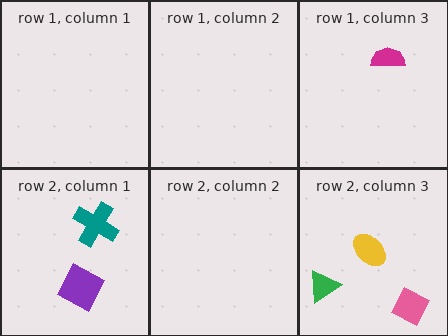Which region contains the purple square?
The row 2, column 1 region.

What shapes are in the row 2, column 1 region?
The teal cross, the purple square.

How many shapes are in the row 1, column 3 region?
1.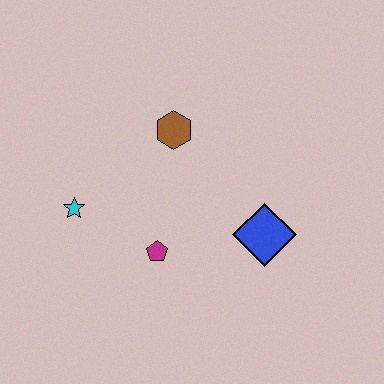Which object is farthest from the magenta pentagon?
The brown hexagon is farthest from the magenta pentagon.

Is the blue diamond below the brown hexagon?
Yes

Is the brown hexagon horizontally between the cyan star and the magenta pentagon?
No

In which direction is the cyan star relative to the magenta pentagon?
The cyan star is to the left of the magenta pentagon.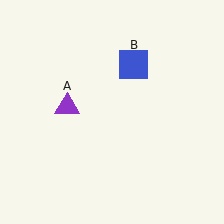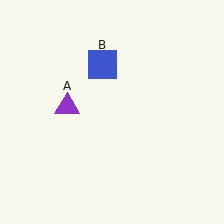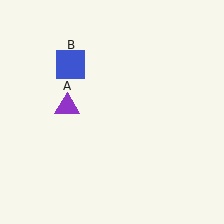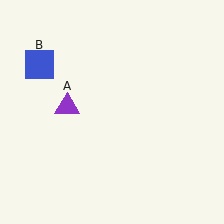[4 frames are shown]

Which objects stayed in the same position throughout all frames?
Purple triangle (object A) remained stationary.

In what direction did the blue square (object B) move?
The blue square (object B) moved left.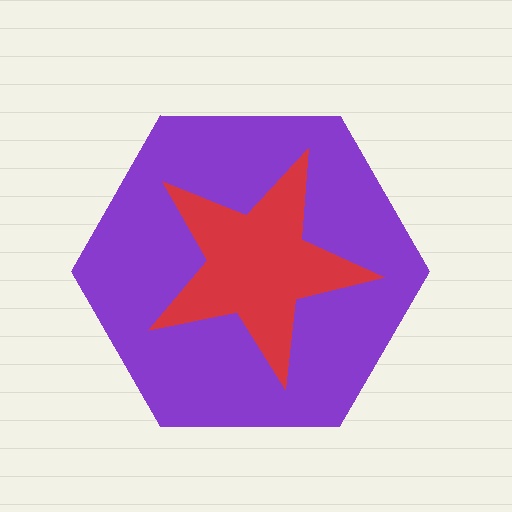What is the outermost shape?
The purple hexagon.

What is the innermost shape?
The red star.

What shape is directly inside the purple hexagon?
The red star.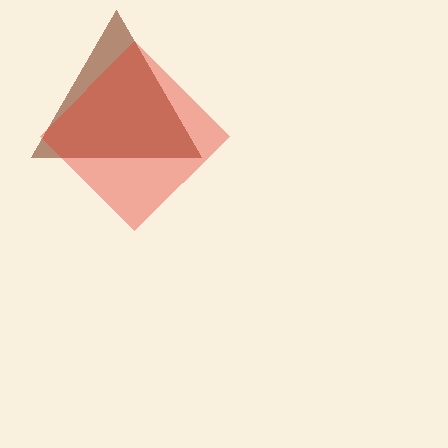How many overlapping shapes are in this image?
There are 2 overlapping shapes in the image.